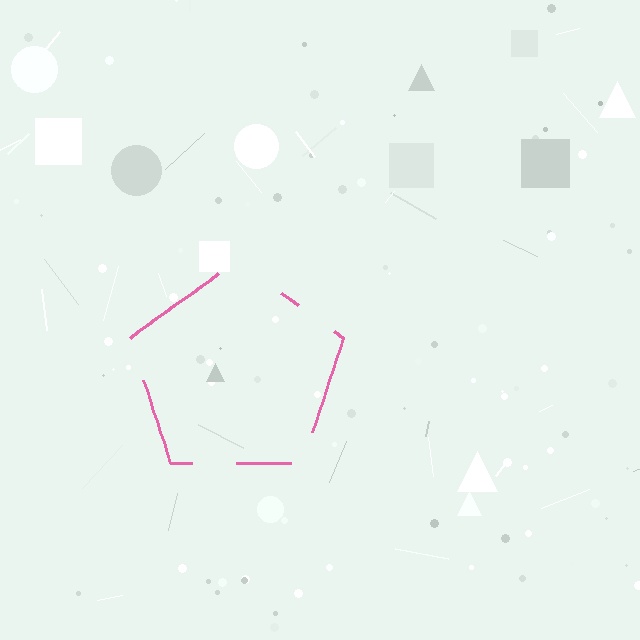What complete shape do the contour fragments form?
The contour fragments form a pentagon.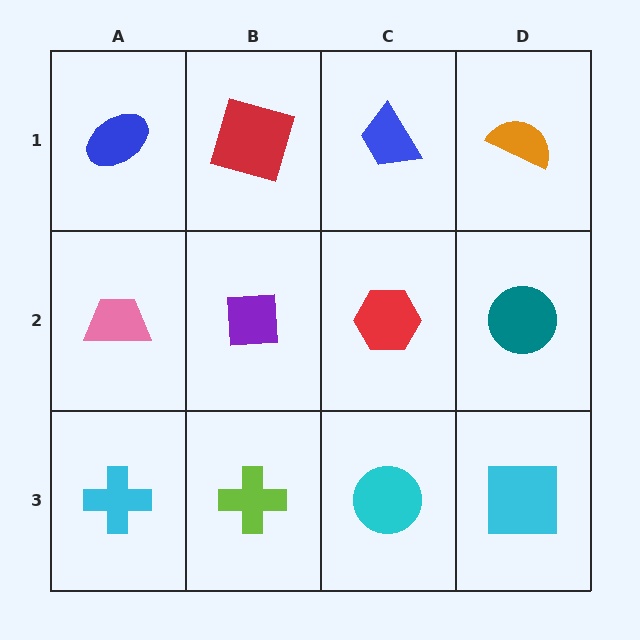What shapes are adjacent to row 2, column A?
A blue ellipse (row 1, column A), a cyan cross (row 3, column A), a purple square (row 2, column B).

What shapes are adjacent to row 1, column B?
A purple square (row 2, column B), a blue ellipse (row 1, column A), a blue trapezoid (row 1, column C).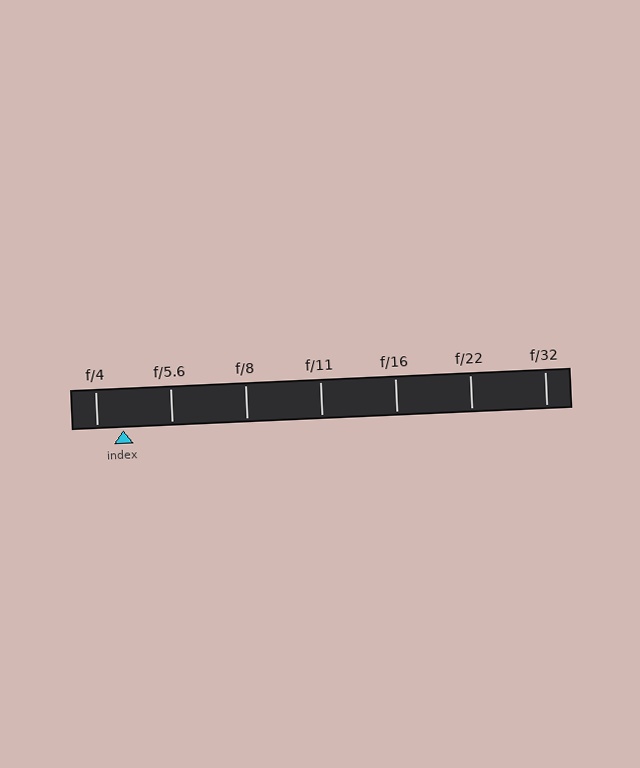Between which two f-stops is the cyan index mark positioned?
The index mark is between f/4 and f/5.6.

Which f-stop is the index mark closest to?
The index mark is closest to f/4.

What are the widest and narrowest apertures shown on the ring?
The widest aperture shown is f/4 and the narrowest is f/32.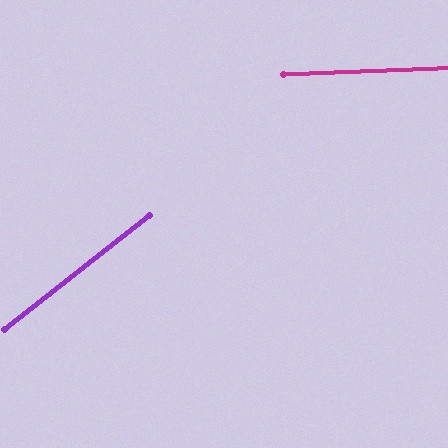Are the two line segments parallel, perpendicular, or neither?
Neither parallel nor perpendicular — they differ by about 36°.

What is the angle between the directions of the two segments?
Approximately 36 degrees.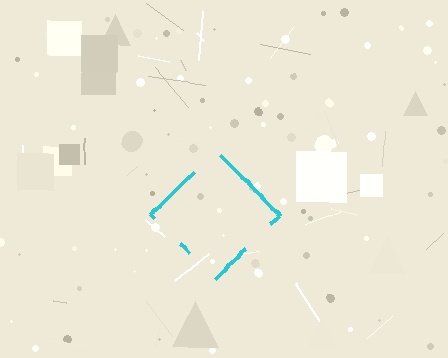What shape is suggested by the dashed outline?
The dashed outline suggests a diamond.